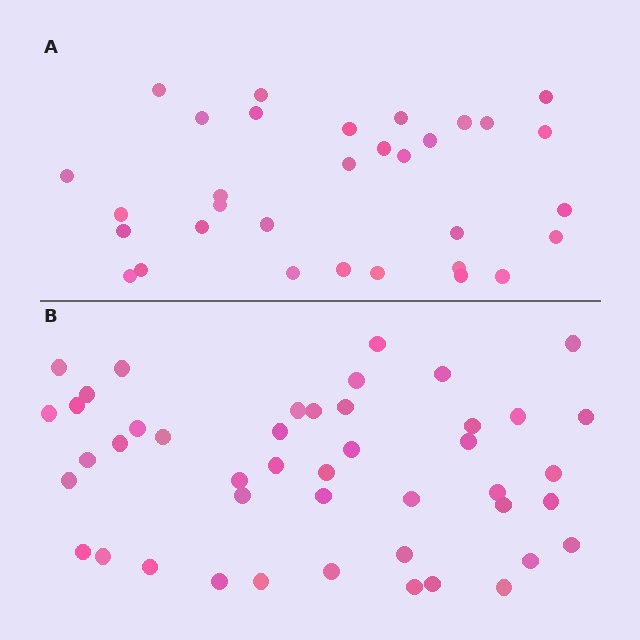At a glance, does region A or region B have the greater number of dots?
Region B (the bottom region) has more dots.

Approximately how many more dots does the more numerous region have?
Region B has approximately 15 more dots than region A.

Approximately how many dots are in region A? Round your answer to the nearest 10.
About 30 dots. (The exact count is 32, which rounds to 30.)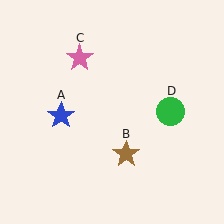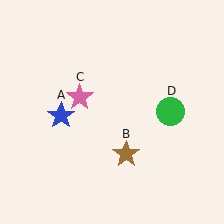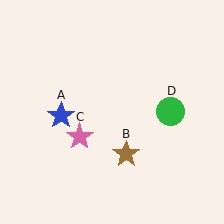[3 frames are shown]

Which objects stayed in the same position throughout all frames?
Blue star (object A) and brown star (object B) and green circle (object D) remained stationary.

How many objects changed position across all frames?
1 object changed position: pink star (object C).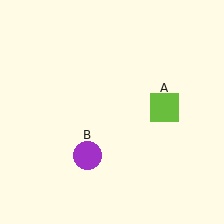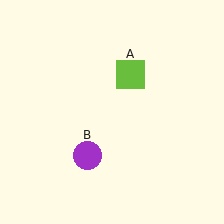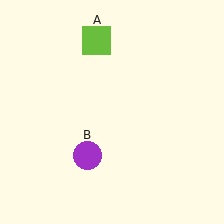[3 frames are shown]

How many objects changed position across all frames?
1 object changed position: lime square (object A).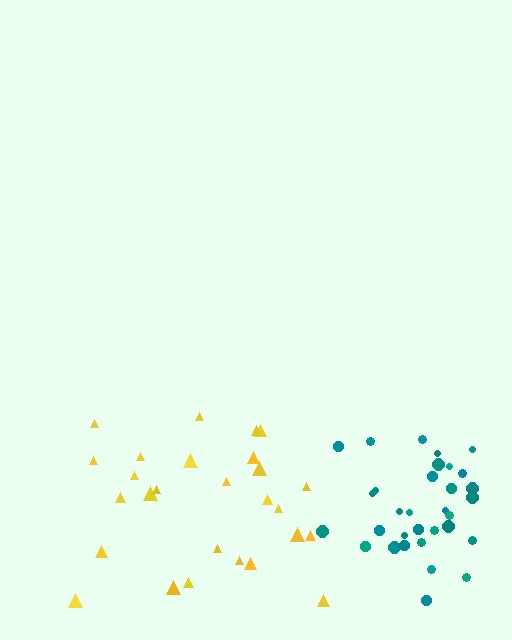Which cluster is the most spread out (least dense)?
Yellow.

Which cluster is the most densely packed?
Teal.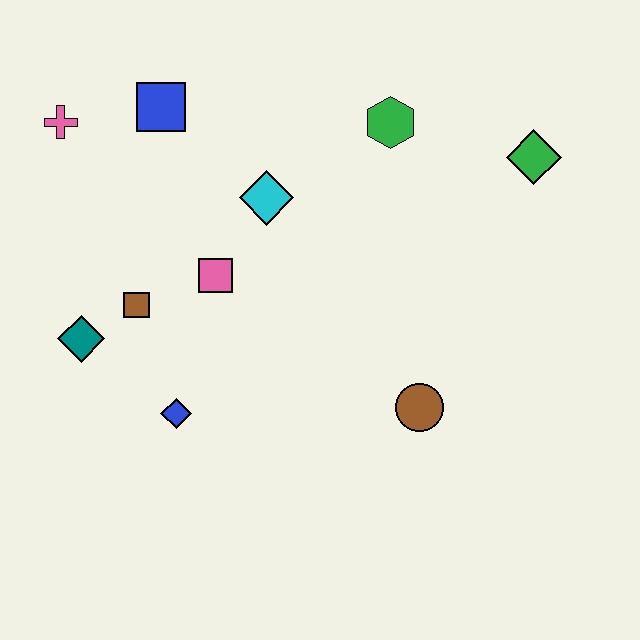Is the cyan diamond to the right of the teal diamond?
Yes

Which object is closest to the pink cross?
The blue square is closest to the pink cross.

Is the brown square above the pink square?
No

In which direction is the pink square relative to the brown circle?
The pink square is to the left of the brown circle.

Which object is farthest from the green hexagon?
The teal diamond is farthest from the green hexagon.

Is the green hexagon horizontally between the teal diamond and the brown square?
No